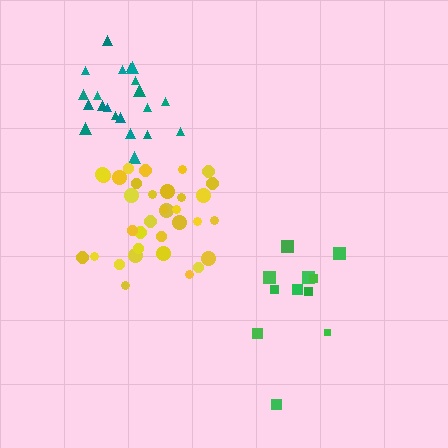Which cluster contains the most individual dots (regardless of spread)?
Yellow (34).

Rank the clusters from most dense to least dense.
teal, yellow, green.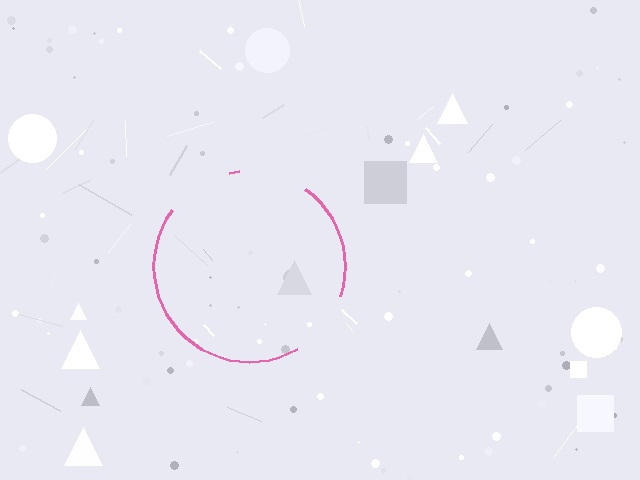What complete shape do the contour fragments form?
The contour fragments form a circle.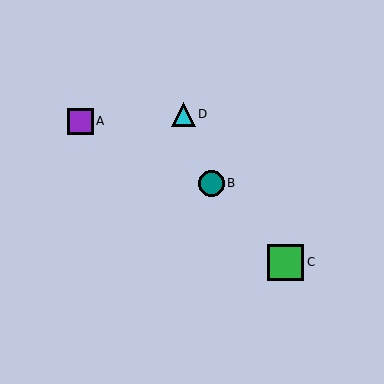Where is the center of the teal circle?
The center of the teal circle is at (211, 183).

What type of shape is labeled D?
Shape D is a cyan triangle.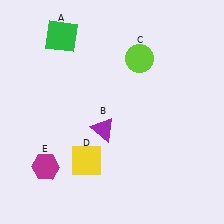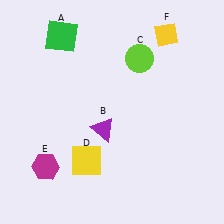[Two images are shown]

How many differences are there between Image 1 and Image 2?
There is 1 difference between the two images.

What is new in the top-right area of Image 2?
A yellow diamond (F) was added in the top-right area of Image 2.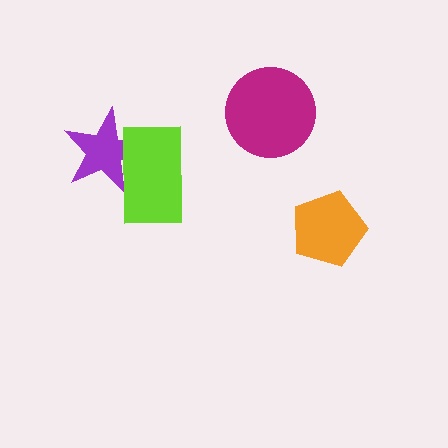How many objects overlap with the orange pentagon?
0 objects overlap with the orange pentagon.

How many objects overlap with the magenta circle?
0 objects overlap with the magenta circle.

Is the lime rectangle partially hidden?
No, no other shape covers it.